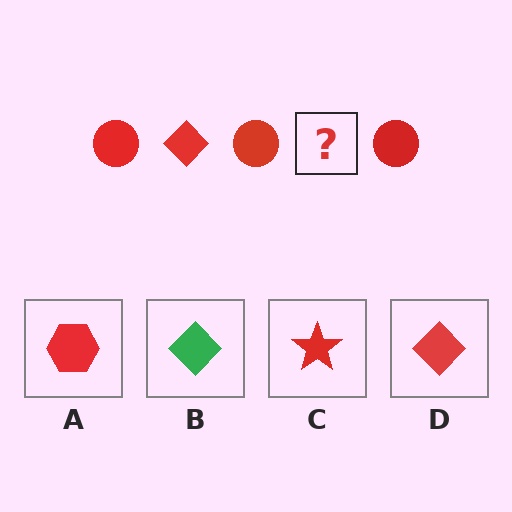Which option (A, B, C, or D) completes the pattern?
D.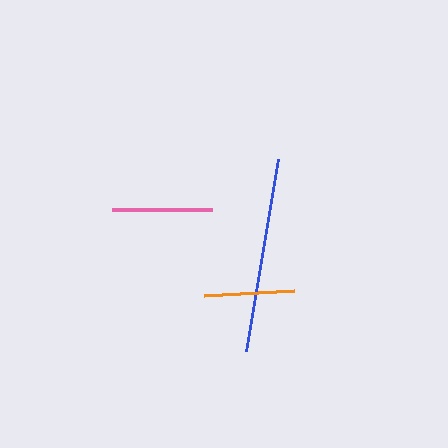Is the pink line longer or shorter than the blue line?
The blue line is longer than the pink line.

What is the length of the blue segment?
The blue segment is approximately 195 pixels long.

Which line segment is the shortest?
The orange line is the shortest at approximately 90 pixels.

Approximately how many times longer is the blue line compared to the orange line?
The blue line is approximately 2.2 times the length of the orange line.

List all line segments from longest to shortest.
From longest to shortest: blue, pink, orange.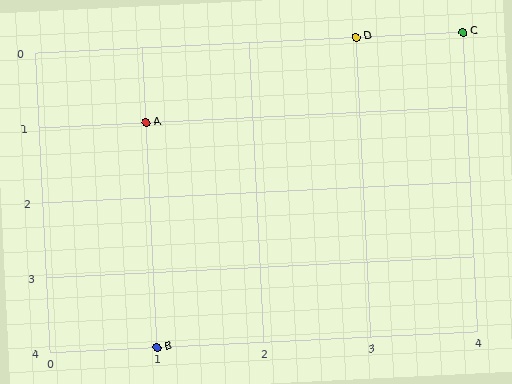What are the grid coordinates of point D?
Point D is at grid coordinates (3, 0).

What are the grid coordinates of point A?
Point A is at grid coordinates (1, 1).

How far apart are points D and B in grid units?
Points D and B are 2 columns and 4 rows apart (about 4.5 grid units diagonally).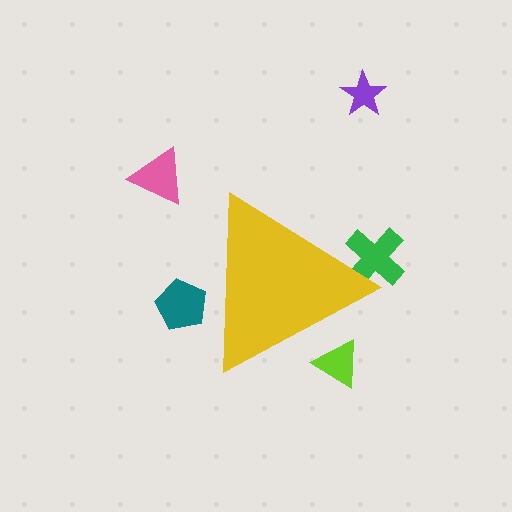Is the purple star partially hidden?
No, the purple star is fully visible.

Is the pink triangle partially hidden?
No, the pink triangle is fully visible.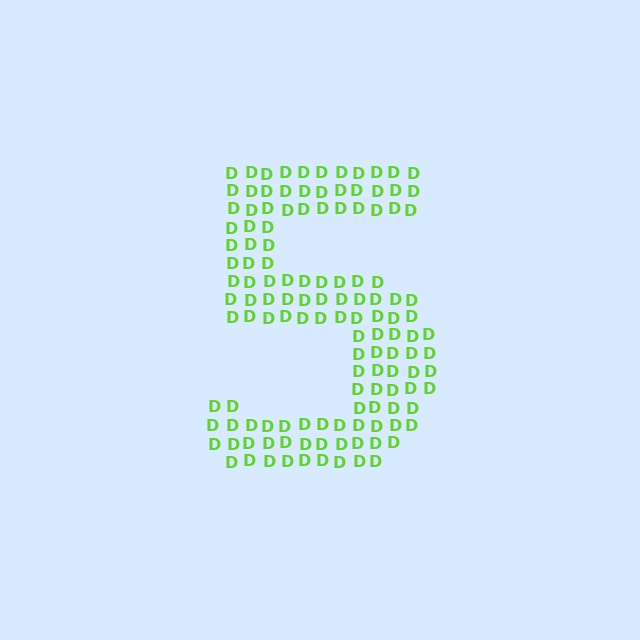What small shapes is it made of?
It is made of small letter D's.